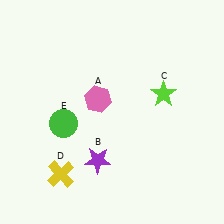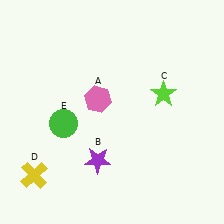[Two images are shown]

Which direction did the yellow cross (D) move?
The yellow cross (D) moved left.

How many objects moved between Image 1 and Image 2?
1 object moved between the two images.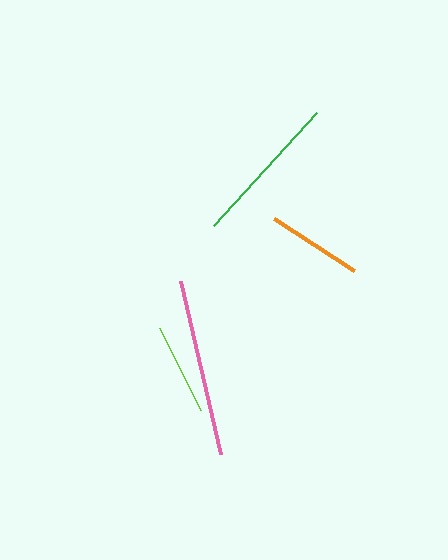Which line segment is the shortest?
The lime line is the shortest at approximately 92 pixels.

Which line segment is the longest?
The pink line is the longest at approximately 178 pixels.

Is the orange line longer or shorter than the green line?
The green line is longer than the orange line.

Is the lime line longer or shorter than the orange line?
The orange line is longer than the lime line.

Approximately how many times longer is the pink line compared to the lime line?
The pink line is approximately 1.9 times the length of the lime line.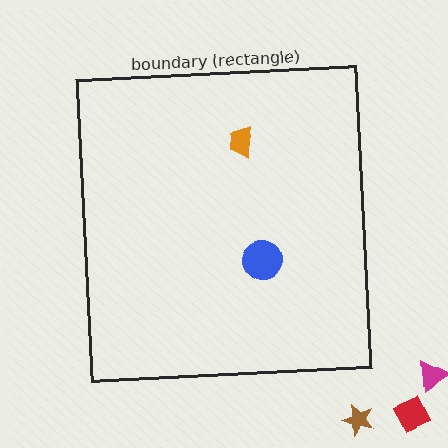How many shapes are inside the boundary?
2 inside, 3 outside.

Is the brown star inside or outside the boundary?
Outside.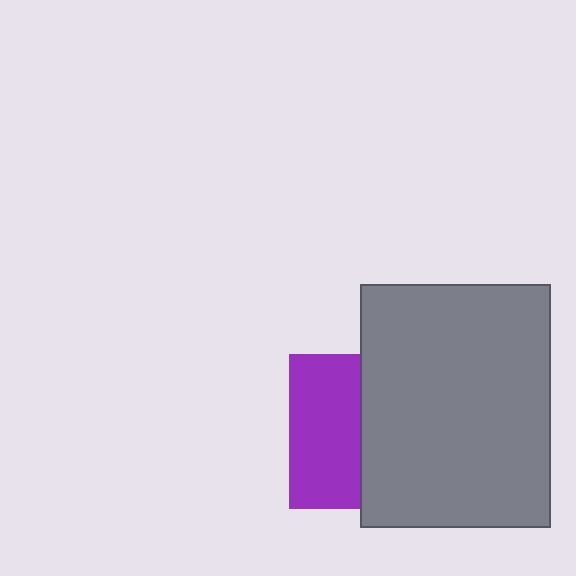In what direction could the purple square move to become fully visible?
The purple square could move left. That would shift it out from behind the gray rectangle entirely.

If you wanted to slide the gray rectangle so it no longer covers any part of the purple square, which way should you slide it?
Slide it right — that is the most direct way to separate the two shapes.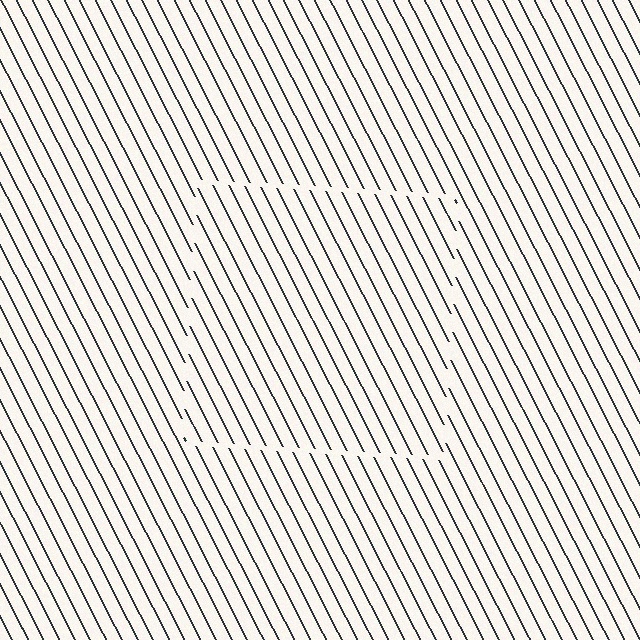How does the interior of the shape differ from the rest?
The interior of the shape contains the same grating, shifted by half a period — the contour is defined by the phase discontinuity where line-ends from the inner and outer gratings abut.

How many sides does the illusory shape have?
4 sides — the line-ends trace a square.